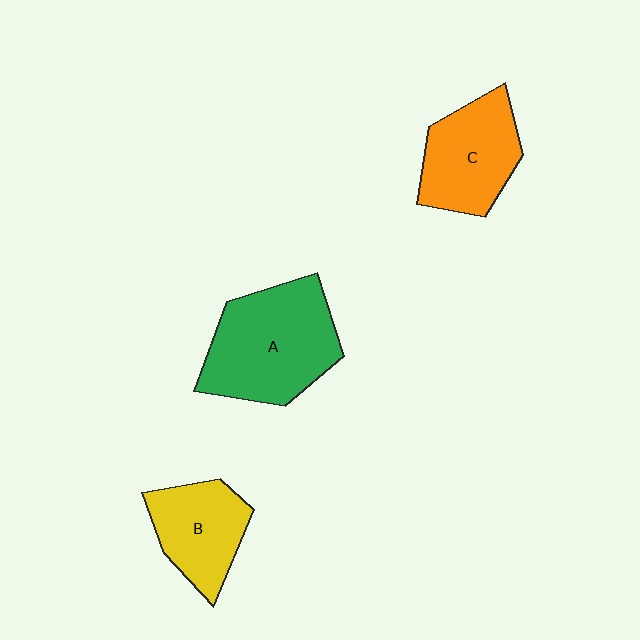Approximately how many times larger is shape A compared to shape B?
Approximately 1.6 times.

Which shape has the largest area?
Shape A (green).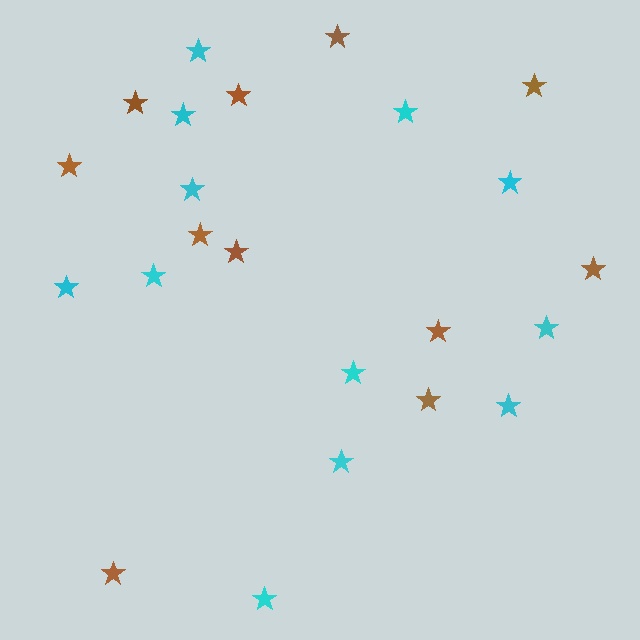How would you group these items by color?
There are 2 groups: one group of cyan stars (12) and one group of brown stars (11).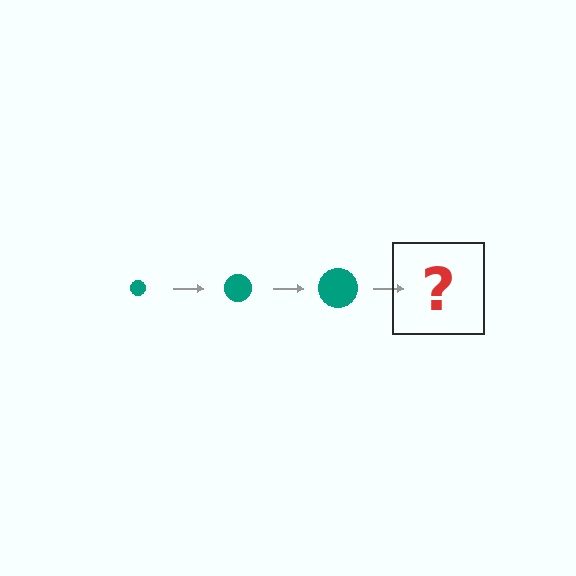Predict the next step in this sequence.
The next step is a teal circle, larger than the previous one.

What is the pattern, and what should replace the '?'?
The pattern is that the circle gets progressively larger each step. The '?' should be a teal circle, larger than the previous one.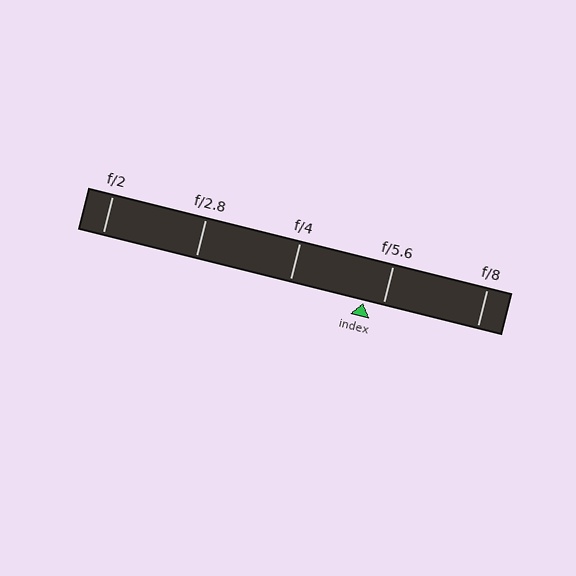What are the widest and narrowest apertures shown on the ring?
The widest aperture shown is f/2 and the narrowest is f/8.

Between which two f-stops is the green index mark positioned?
The index mark is between f/4 and f/5.6.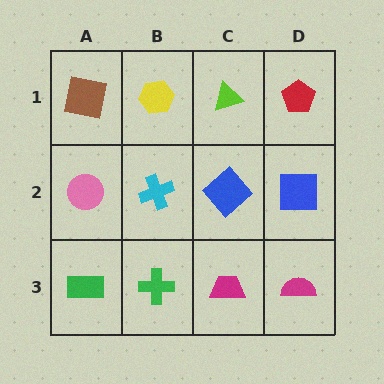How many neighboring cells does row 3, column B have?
3.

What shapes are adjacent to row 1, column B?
A cyan cross (row 2, column B), a brown square (row 1, column A), a lime triangle (row 1, column C).